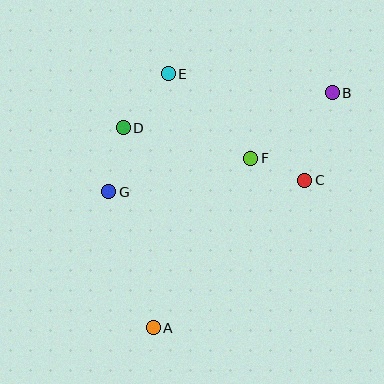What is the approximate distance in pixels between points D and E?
The distance between D and E is approximately 70 pixels.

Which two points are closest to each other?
Points C and F are closest to each other.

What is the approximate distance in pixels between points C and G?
The distance between C and G is approximately 196 pixels.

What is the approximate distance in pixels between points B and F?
The distance between B and F is approximately 105 pixels.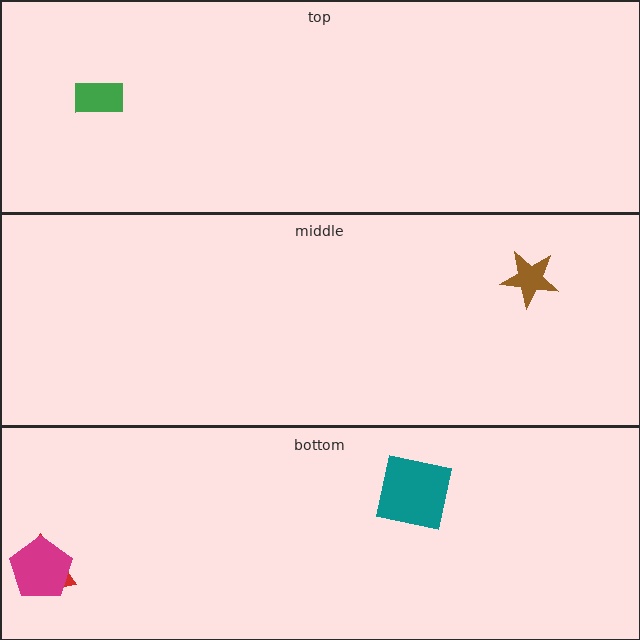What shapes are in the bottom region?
The red trapezoid, the teal square, the magenta pentagon.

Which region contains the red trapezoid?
The bottom region.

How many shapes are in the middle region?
1.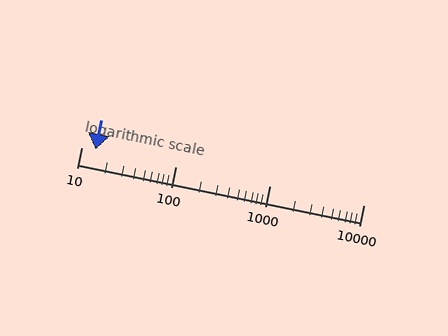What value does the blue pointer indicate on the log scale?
The pointer indicates approximately 14.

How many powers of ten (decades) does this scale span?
The scale spans 3 decades, from 10 to 10000.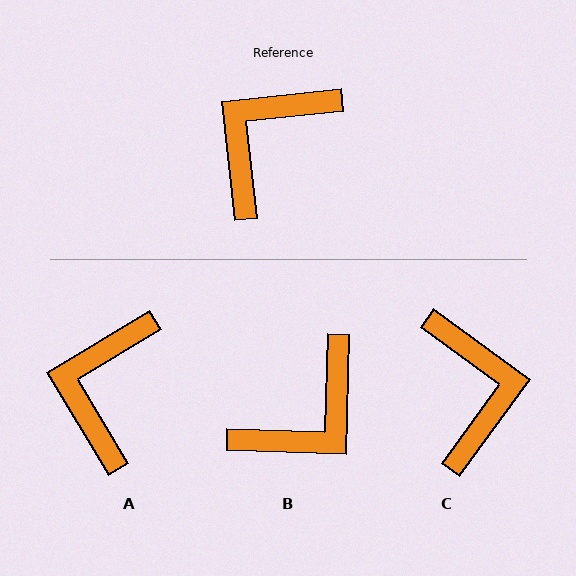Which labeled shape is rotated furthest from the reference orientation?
B, about 172 degrees away.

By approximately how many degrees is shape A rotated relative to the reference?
Approximately 25 degrees counter-clockwise.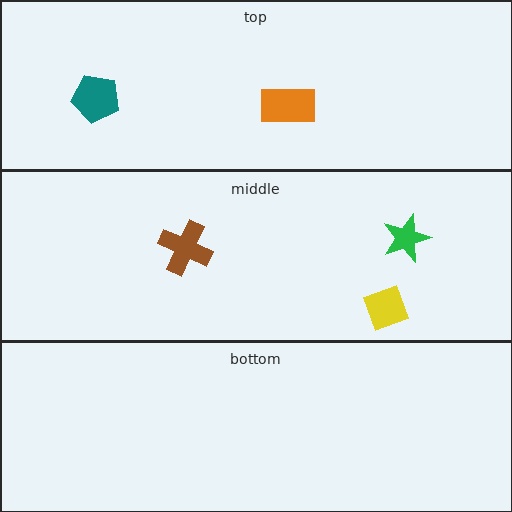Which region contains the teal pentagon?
The top region.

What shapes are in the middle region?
The yellow diamond, the green star, the brown cross.